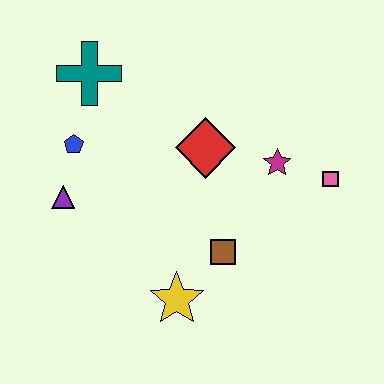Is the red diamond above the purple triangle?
Yes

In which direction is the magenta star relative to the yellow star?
The magenta star is above the yellow star.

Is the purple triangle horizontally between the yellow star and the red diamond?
No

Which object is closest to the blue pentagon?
The purple triangle is closest to the blue pentagon.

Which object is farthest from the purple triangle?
The pink square is farthest from the purple triangle.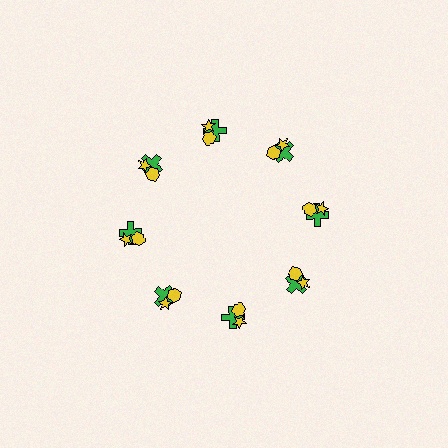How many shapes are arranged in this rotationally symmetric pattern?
There are 24 shapes, arranged in 8 groups of 3.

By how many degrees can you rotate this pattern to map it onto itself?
The pattern maps onto itself every 45 degrees of rotation.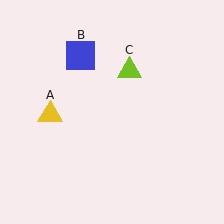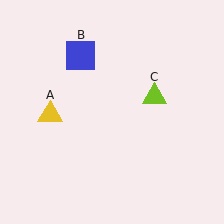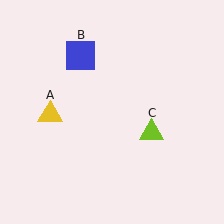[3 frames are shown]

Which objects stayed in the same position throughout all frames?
Yellow triangle (object A) and blue square (object B) remained stationary.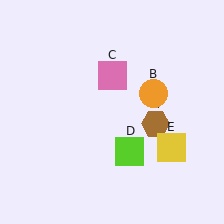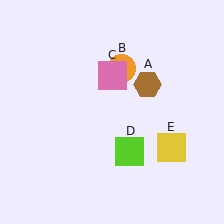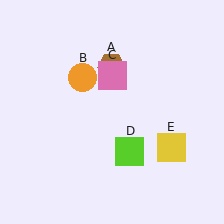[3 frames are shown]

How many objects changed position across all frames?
2 objects changed position: brown hexagon (object A), orange circle (object B).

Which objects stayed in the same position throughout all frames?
Pink square (object C) and lime square (object D) and yellow square (object E) remained stationary.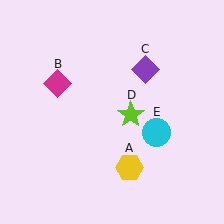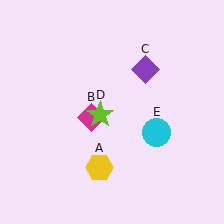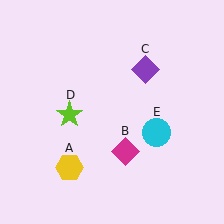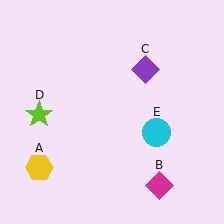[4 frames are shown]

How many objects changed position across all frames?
3 objects changed position: yellow hexagon (object A), magenta diamond (object B), lime star (object D).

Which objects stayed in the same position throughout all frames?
Purple diamond (object C) and cyan circle (object E) remained stationary.